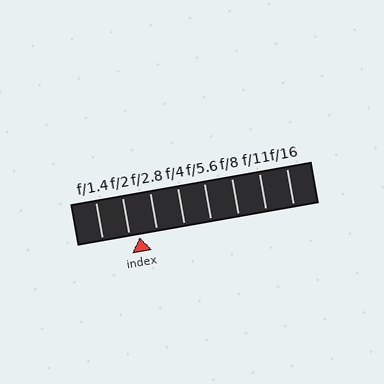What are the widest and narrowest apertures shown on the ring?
The widest aperture shown is f/1.4 and the narrowest is f/16.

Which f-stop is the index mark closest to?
The index mark is closest to f/2.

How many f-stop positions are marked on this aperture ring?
There are 8 f-stop positions marked.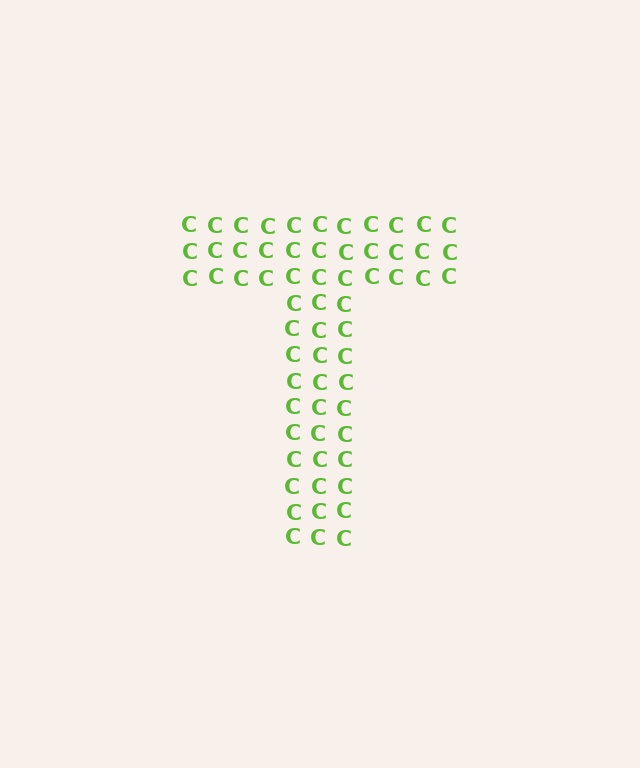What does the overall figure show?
The overall figure shows the letter T.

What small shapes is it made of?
It is made of small letter C's.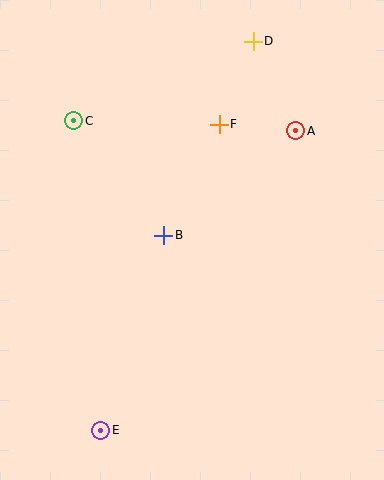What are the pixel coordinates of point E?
Point E is at (101, 430).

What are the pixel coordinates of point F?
Point F is at (219, 124).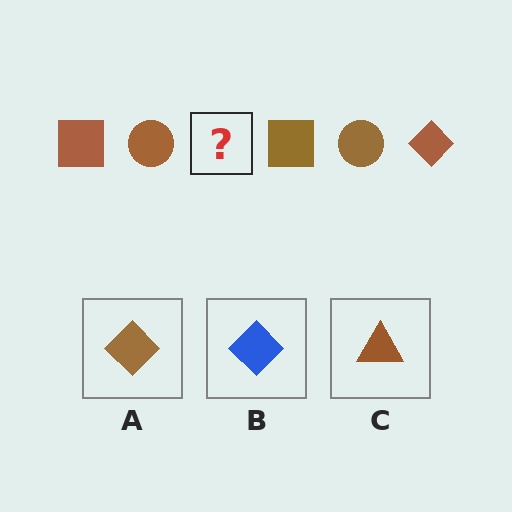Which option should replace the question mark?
Option A.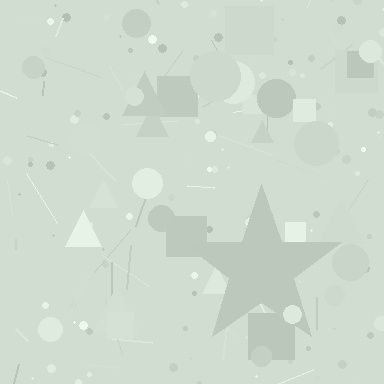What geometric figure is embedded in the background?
A star is embedded in the background.